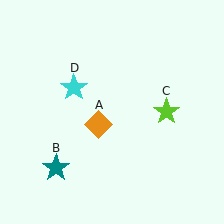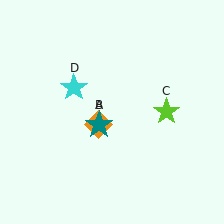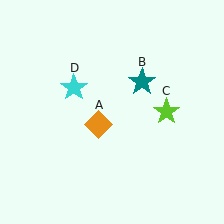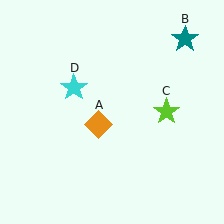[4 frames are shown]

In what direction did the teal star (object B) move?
The teal star (object B) moved up and to the right.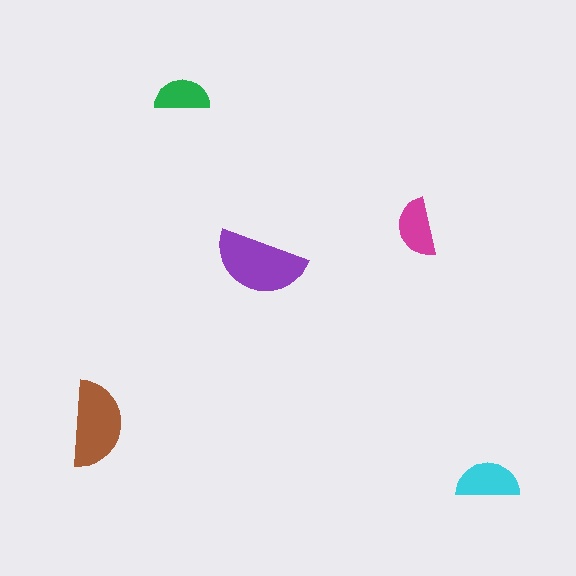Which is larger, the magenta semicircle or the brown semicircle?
The brown one.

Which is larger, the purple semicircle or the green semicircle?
The purple one.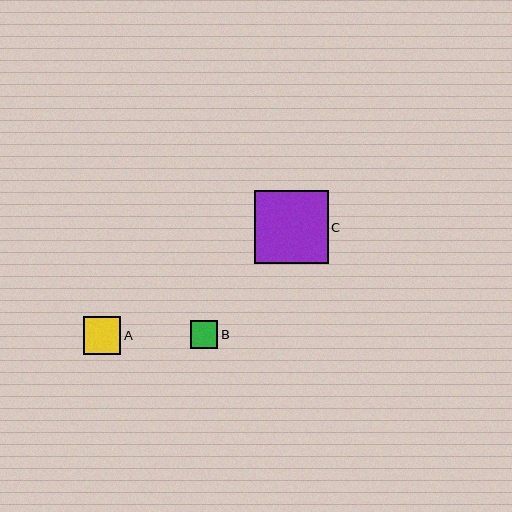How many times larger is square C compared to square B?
Square C is approximately 2.7 times the size of square B.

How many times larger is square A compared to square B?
Square A is approximately 1.4 times the size of square B.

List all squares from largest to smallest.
From largest to smallest: C, A, B.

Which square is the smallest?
Square B is the smallest with a size of approximately 28 pixels.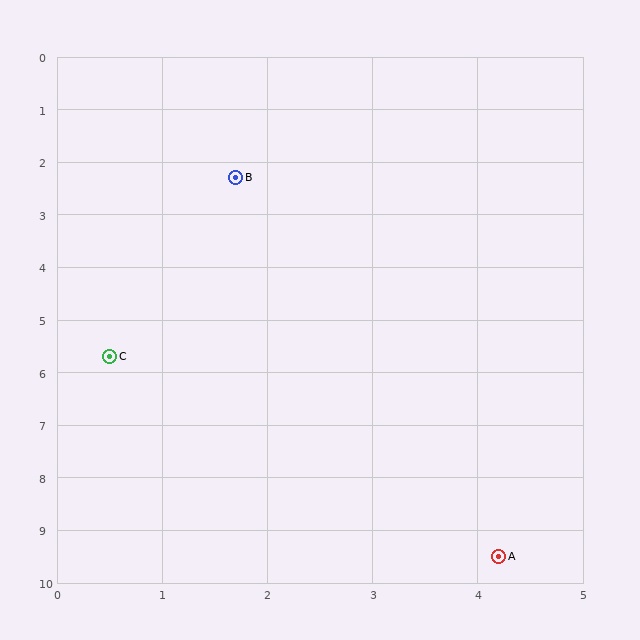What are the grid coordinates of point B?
Point B is at approximately (1.7, 2.3).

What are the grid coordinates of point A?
Point A is at approximately (4.2, 9.5).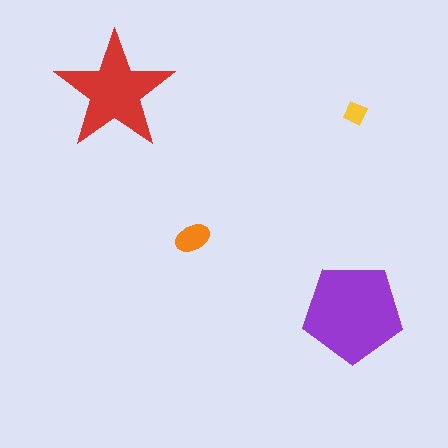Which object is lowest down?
The purple pentagon is bottommost.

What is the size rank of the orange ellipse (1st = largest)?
3rd.